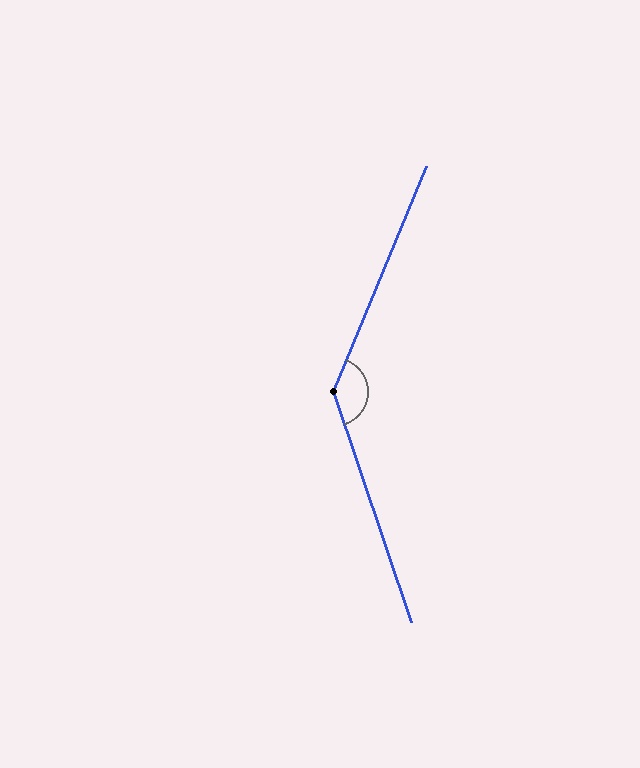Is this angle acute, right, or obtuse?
It is obtuse.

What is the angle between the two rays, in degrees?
Approximately 139 degrees.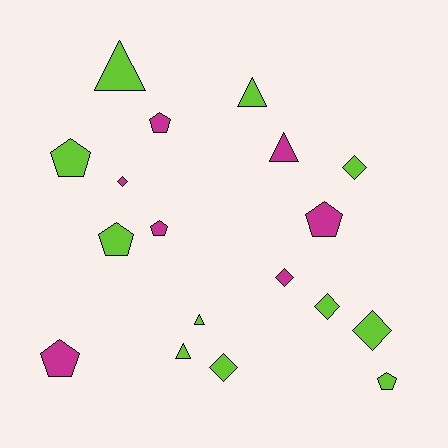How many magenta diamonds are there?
There are 2 magenta diamonds.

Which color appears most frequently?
Lime, with 11 objects.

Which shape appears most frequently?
Pentagon, with 7 objects.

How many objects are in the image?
There are 18 objects.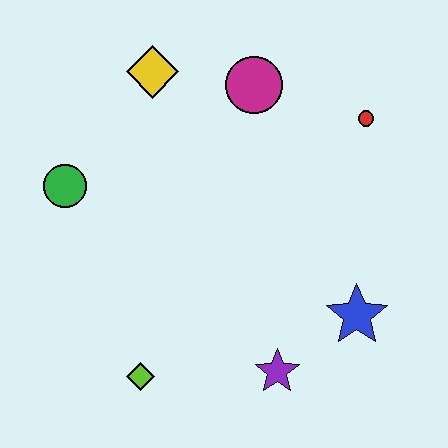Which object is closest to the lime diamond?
The purple star is closest to the lime diamond.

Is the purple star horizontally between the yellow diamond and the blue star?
Yes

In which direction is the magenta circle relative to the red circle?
The magenta circle is to the left of the red circle.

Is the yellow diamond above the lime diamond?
Yes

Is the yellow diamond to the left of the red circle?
Yes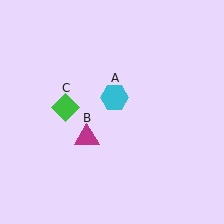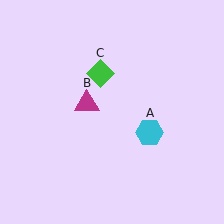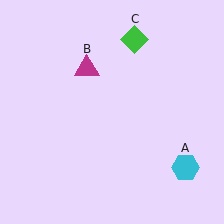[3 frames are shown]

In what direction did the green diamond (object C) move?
The green diamond (object C) moved up and to the right.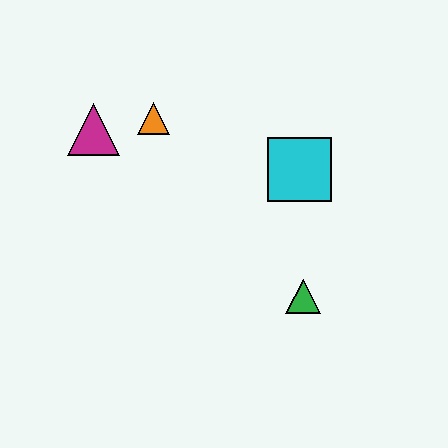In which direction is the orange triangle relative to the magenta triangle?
The orange triangle is to the right of the magenta triangle.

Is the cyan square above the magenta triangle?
No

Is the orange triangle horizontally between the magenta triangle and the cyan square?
Yes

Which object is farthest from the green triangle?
The magenta triangle is farthest from the green triangle.